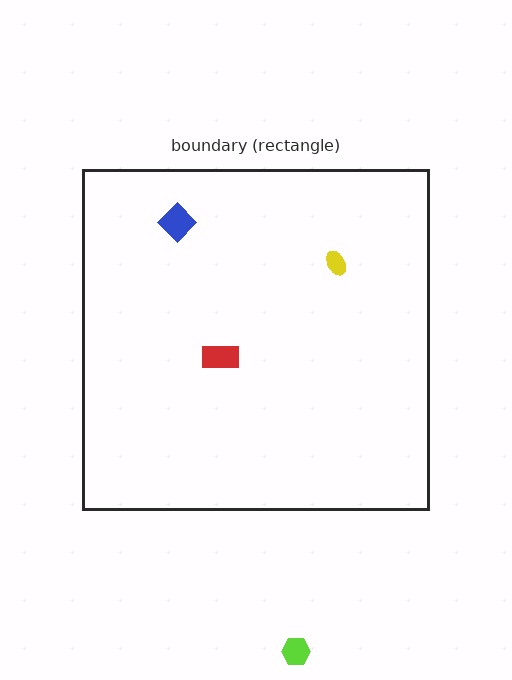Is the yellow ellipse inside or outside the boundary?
Inside.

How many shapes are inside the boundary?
3 inside, 1 outside.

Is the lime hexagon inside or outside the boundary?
Outside.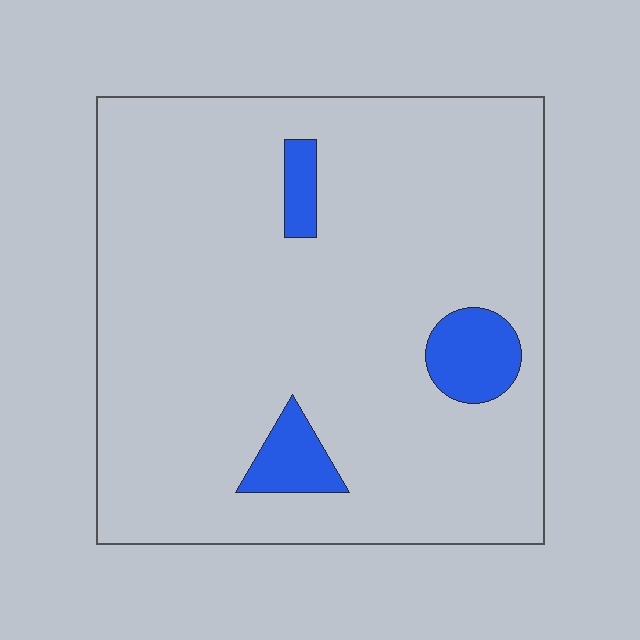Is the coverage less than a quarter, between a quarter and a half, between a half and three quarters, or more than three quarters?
Less than a quarter.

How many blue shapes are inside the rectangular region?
3.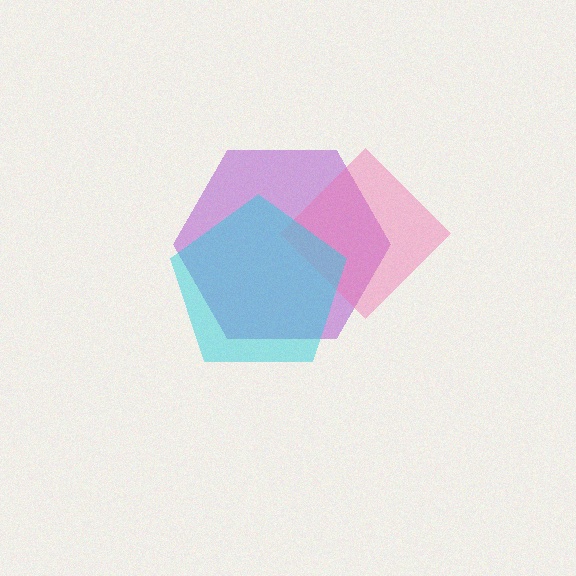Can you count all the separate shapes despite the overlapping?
Yes, there are 3 separate shapes.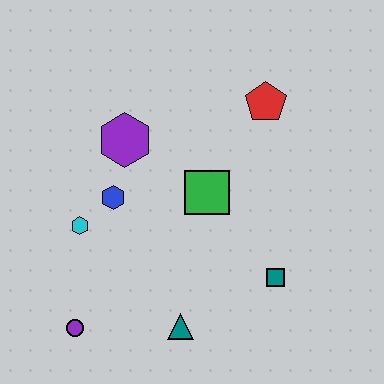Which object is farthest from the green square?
The purple circle is farthest from the green square.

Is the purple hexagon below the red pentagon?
Yes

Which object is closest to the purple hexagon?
The blue hexagon is closest to the purple hexagon.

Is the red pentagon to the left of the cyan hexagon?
No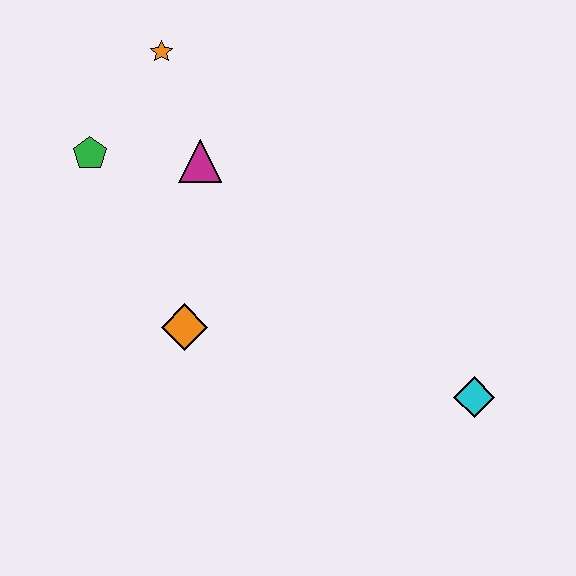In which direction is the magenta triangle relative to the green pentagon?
The magenta triangle is to the right of the green pentagon.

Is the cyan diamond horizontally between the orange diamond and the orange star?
No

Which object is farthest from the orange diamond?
The cyan diamond is farthest from the orange diamond.